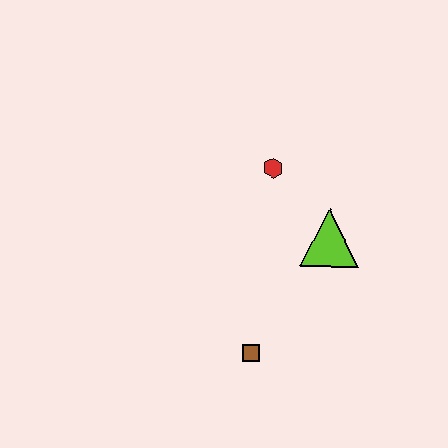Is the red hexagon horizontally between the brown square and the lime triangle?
Yes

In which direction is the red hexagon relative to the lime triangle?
The red hexagon is above the lime triangle.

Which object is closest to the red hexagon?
The lime triangle is closest to the red hexagon.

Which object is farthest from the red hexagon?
The brown square is farthest from the red hexagon.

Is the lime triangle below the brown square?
No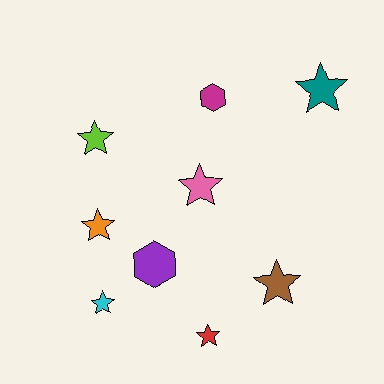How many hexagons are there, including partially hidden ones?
There are 2 hexagons.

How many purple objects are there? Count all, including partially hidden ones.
There is 1 purple object.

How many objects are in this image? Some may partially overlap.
There are 9 objects.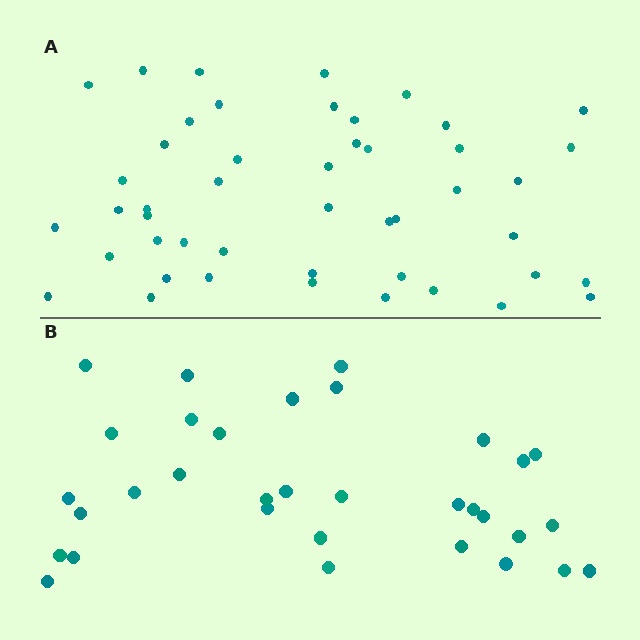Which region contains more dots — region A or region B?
Region A (the top region) has more dots.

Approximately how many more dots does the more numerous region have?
Region A has approximately 15 more dots than region B.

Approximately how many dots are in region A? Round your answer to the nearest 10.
About 50 dots. (The exact count is 47, which rounds to 50.)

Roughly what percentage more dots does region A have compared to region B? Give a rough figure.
About 40% more.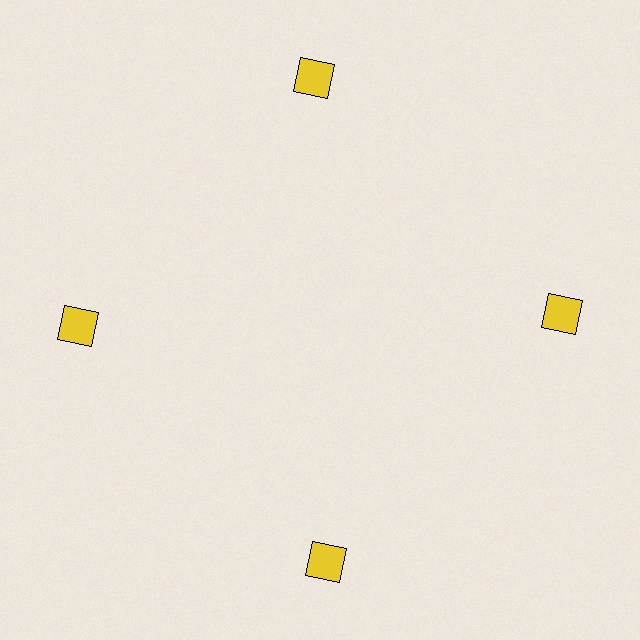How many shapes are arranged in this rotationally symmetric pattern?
There are 4 shapes, arranged in 4 groups of 1.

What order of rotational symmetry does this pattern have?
This pattern has 4-fold rotational symmetry.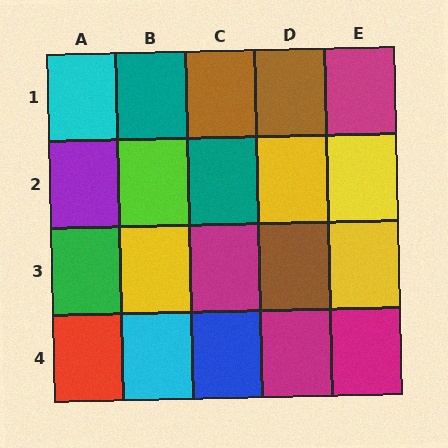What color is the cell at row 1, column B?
Teal.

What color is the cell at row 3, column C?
Magenta.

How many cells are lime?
1 cell is lime.